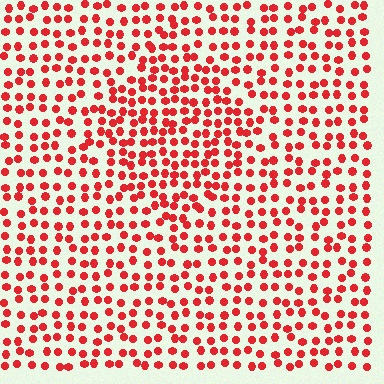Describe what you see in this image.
The image contains small red elements arranged at two different densities. A diamond-shaped region is visible where the elements are more densely packed than the surrounding area.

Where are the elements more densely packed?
The elements are more densely packed inside the diamond boundary.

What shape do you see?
I see a diamond.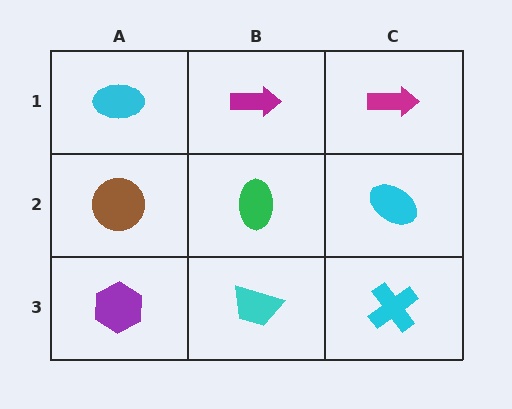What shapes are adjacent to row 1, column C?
A cyan ellipse (row 2, column C), a magenta arrow (row 1, column B).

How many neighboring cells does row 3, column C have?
2.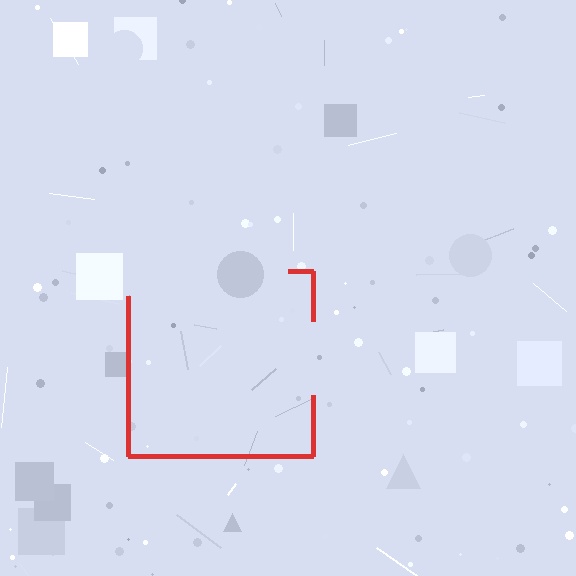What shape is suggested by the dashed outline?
The dashed outline suggests a square.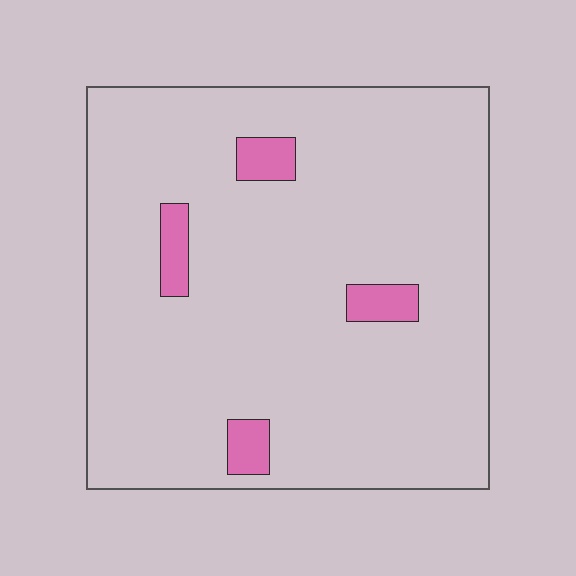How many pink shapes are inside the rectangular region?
4.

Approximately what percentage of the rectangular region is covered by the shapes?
Approximately 5%.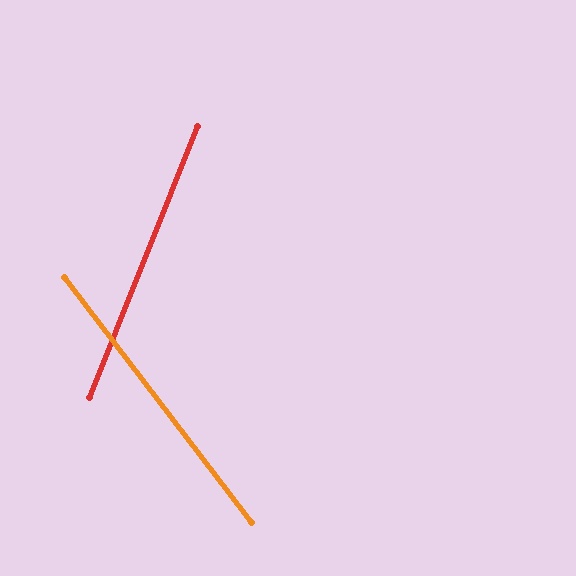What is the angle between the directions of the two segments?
Approximately 59 degrees.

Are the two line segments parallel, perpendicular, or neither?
Neither parallel nor perpendicular — they differ by about 59°.